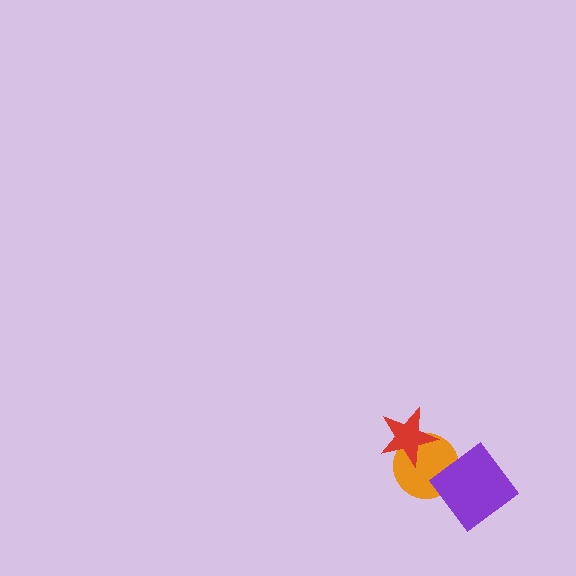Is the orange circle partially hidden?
Yes, it is partially covered by another shape.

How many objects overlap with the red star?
1 object overlaps with the red star.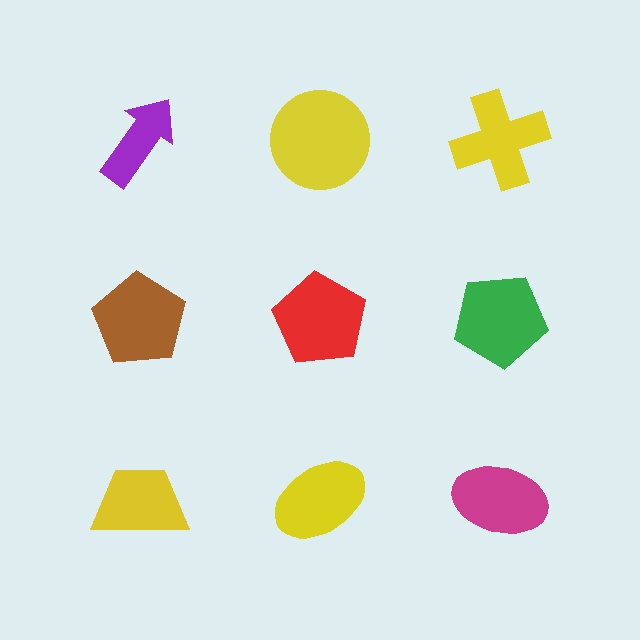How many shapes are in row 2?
3 shapes.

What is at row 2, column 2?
A red pentagon.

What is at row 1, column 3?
A yellow cross.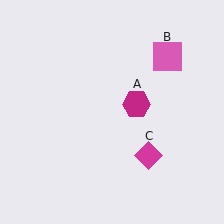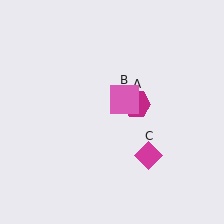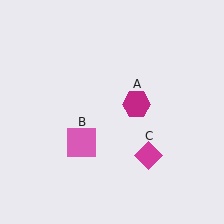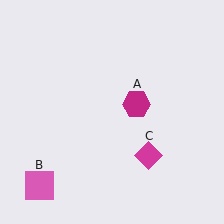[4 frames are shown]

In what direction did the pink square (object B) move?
The pink square (object B) moved down and to the left.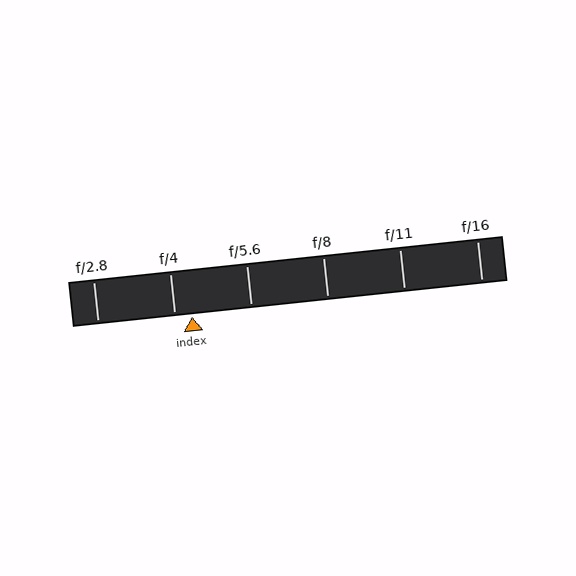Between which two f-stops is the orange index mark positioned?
The index mark is between f/4 and f/5.6.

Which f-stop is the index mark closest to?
The index mark is closest to f/4.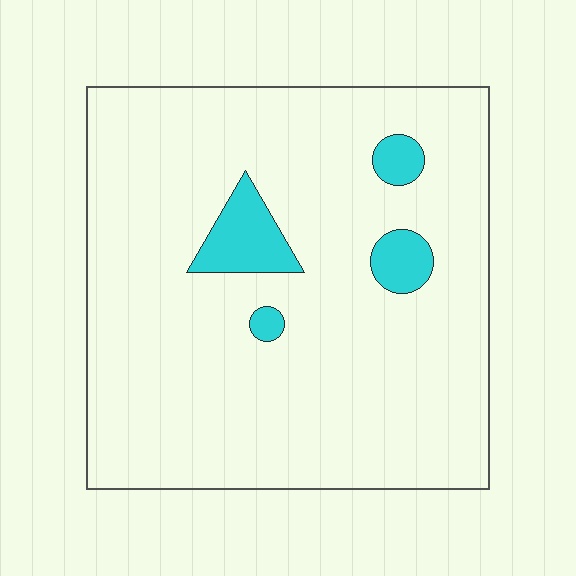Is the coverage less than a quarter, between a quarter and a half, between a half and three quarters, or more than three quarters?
Less than a quarter.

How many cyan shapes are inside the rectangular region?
4.